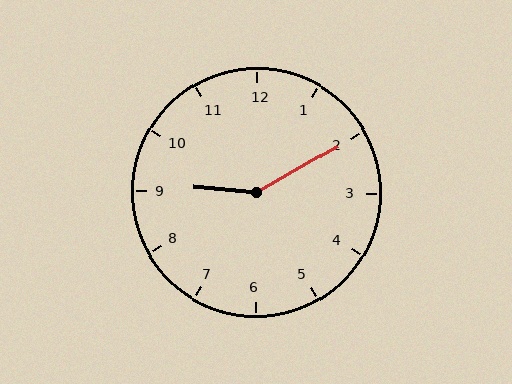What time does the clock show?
9:10.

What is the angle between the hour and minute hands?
Approximately 145 degrees.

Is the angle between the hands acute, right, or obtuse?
It is obtuse.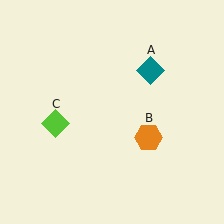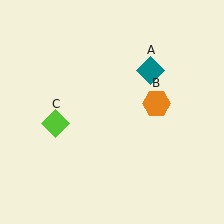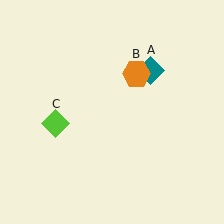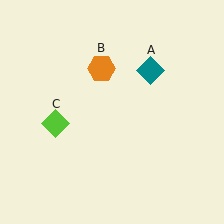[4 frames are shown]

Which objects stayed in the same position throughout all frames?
Teal diamond (object A) and lime diamond (object C) remained stationary.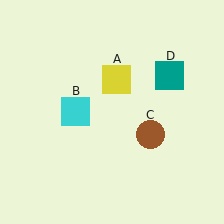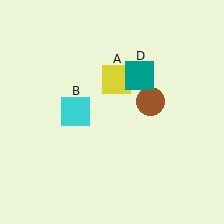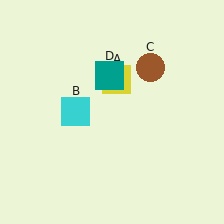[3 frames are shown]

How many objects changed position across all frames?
2 objects changed position: brown circle (object C), teal square (object D).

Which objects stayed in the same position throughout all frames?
Yellow square (object A) and cyan square (object B) remained stationary.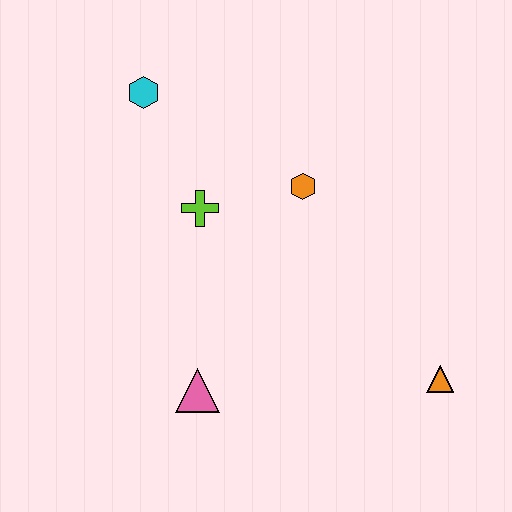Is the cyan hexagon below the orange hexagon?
No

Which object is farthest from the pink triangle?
The cyan hexagon is farthest from the pink triangle.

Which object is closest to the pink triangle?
The lime cross is closest to the pink triangle.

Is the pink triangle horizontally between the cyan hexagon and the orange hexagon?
Yes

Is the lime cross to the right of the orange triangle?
No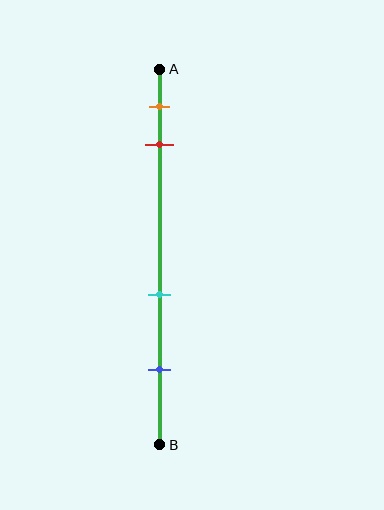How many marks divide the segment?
There are 4 marks dividing the segment.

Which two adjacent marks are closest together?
The orange and red marks are the closest adjacent pair.